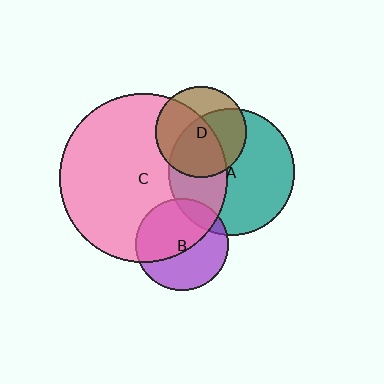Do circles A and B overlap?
Yes.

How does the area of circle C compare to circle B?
Approximately 3.3 times.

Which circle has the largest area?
Circle C (pink).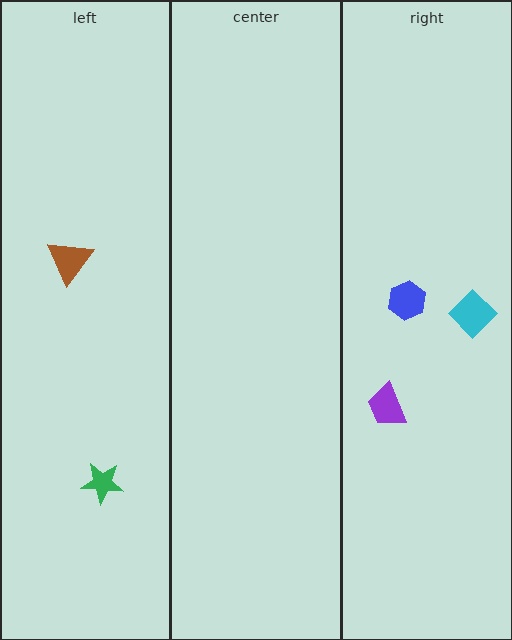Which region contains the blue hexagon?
The right region.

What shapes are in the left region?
The brown triangle, the green star.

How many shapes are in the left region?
2.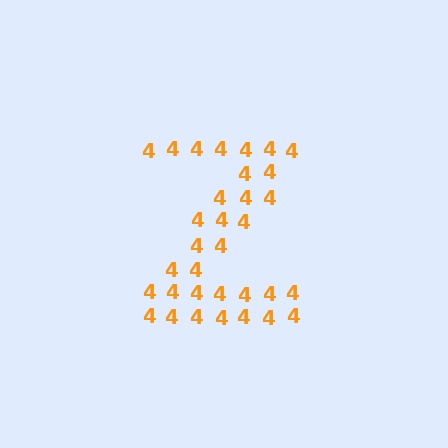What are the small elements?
The small elements are digit 4's.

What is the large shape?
The large shape is the letter Z.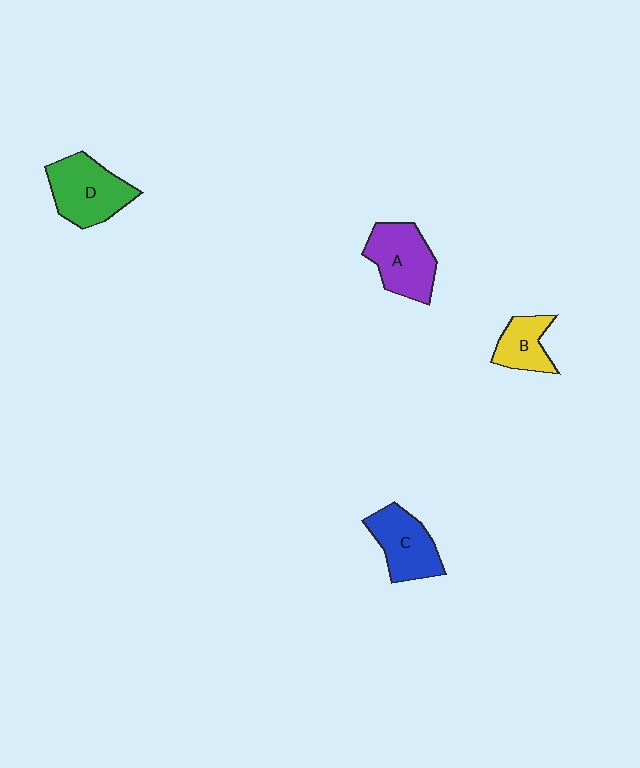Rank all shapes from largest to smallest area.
From largest to smallest: D (green), A (purple), C (blue), B (yellow).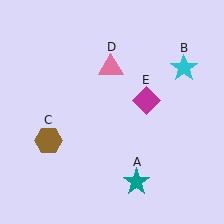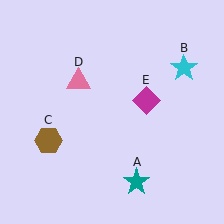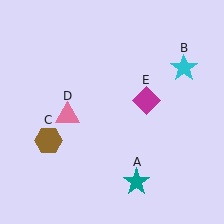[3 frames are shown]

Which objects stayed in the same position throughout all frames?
Teal star (object A) and cyan star (object B) and brown hexagon (object C) and magenta diamond (object E) remained stationary.